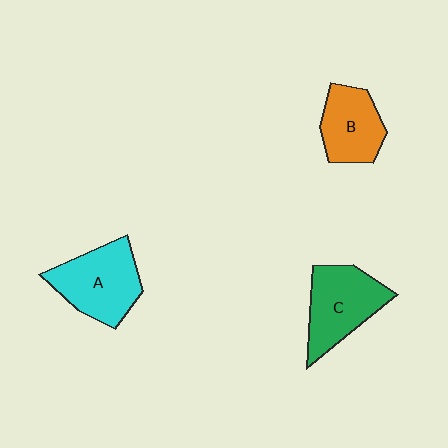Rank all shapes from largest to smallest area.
From largest to smallest: A (cyan), C (green), B (orange).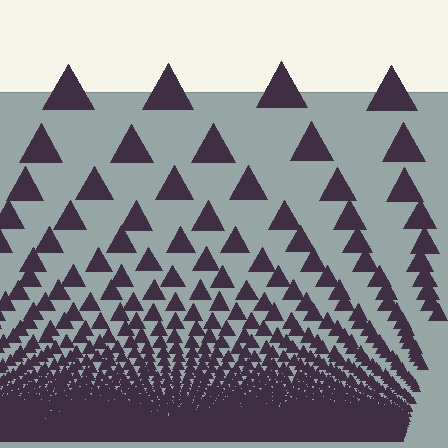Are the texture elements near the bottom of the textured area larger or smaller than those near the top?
Smaller. The gradient is inverted — elements near the bottom are smaller and denser.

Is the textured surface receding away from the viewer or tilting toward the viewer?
The surface appears to tilt toward the viewer. Texture elements get larger and sparser toward the top.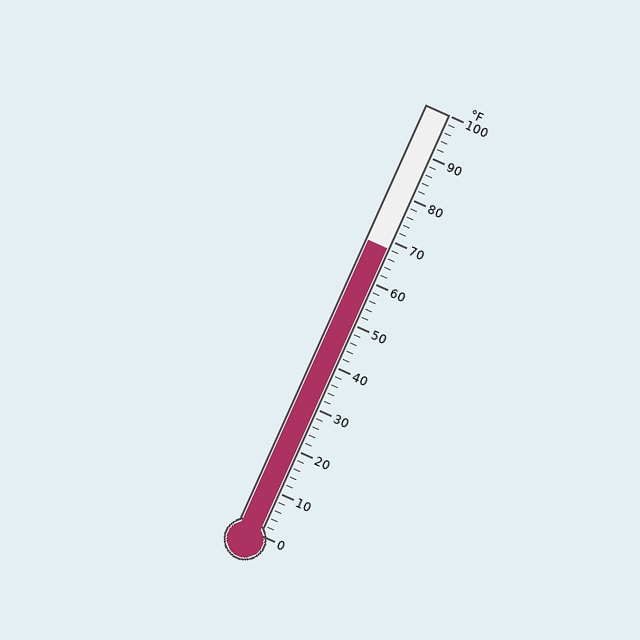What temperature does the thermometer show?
The thermometer shows approximately 68°F.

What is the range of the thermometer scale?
The thermometer scale ranges from 0°F to 100°F.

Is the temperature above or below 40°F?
The temperature is above 40°F.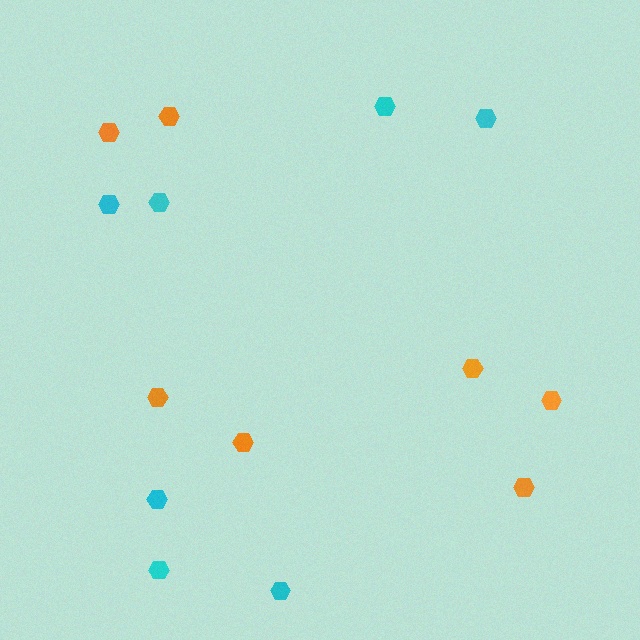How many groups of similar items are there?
There are 2 groups: one group of orange hexagons (7) and one group of cyan hexagons (7).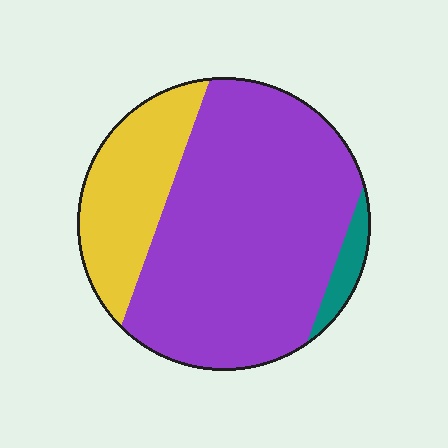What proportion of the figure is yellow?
Yellow takes up about one quarter (1/4) of the figure.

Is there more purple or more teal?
Purple.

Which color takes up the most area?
Purple, at roughly 70%.